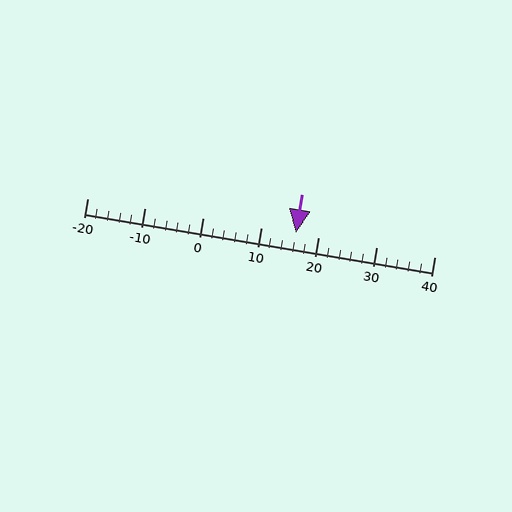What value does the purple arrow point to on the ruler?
The purple arrow points to approximately 16.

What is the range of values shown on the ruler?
The ruler shows values from -20 to 40.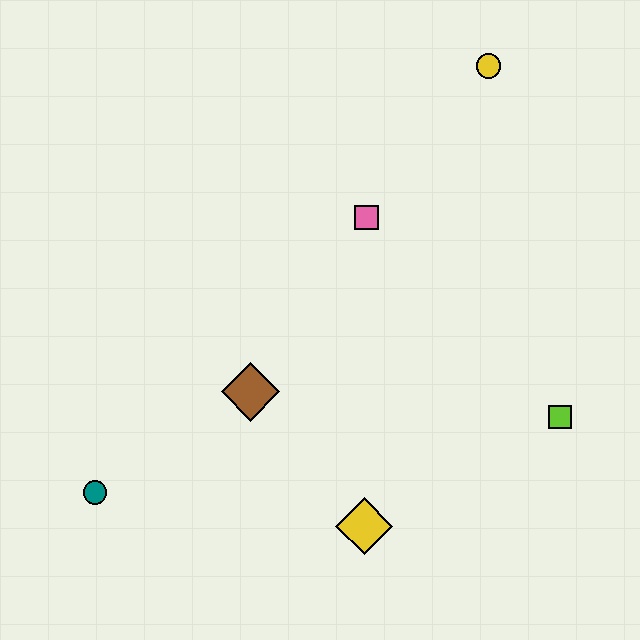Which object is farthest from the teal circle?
The yellow circle is farthest from the teal circle.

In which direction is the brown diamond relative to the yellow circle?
The brown diamond is below the yellow circle.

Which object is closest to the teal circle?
The brown diamond is closest to the teal circle.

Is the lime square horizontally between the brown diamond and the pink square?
No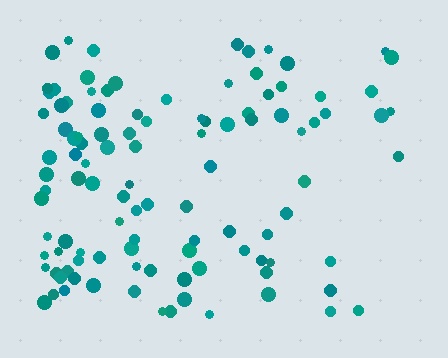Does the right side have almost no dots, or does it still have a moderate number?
Still a moderate number, just noticeably fewer than the left.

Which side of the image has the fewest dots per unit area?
The right.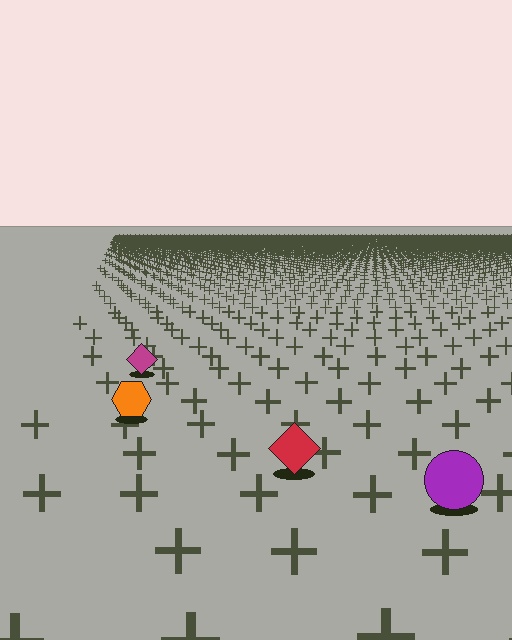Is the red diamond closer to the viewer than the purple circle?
No. The purple circle is closer — you can tell from the texture gradient: the ground texture is coarser near it.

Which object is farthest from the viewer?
The magenta diamond is farthest from the viewer. It appears smaller and the ground texture around it is denser.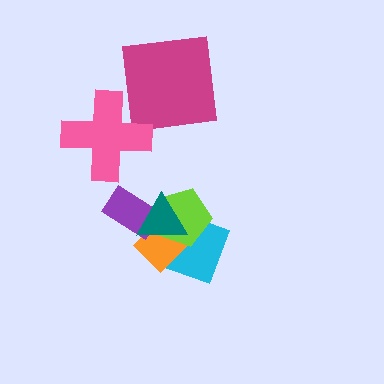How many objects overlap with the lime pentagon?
4 objects overlap with the lime pentagon.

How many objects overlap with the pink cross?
0 objects overlap with the pink cross.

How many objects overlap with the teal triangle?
4 objects overlap with the teal triangle.